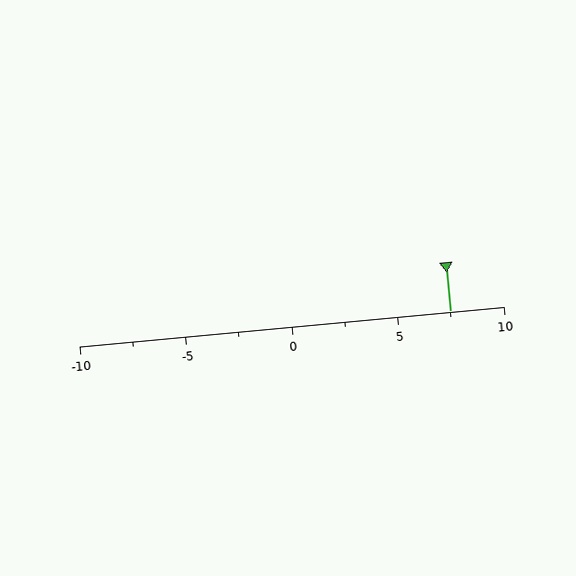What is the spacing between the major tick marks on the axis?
The major ticks are spaced 5 apart.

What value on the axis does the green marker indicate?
The marker indicates approximately 7.5.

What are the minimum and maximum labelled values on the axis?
The axis runs from -10 to 10.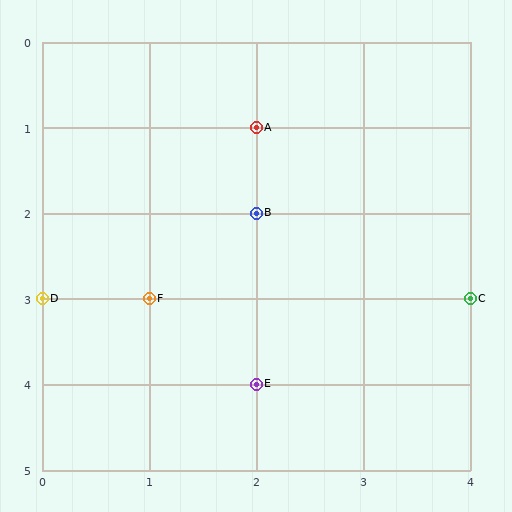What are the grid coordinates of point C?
Point C is at grid coordinates (4, 3).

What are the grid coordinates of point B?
Point B is at grid coordinates (2, 2).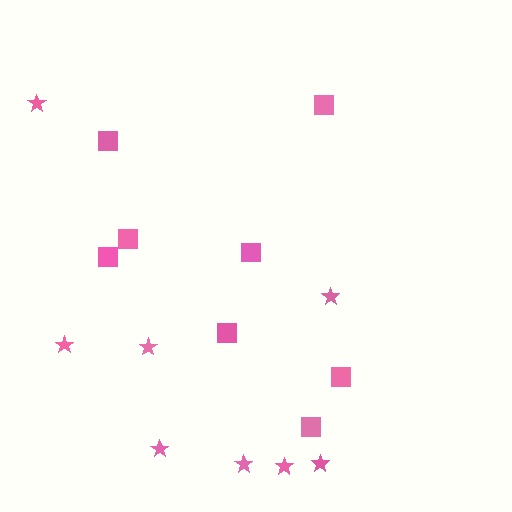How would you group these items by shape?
There are 2 groups: one group of stars (8) and one group of squares (8).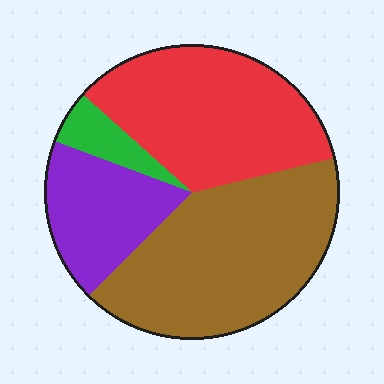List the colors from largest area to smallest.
From largest to smallest: brown, red, purple, green.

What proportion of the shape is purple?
Purple takes up between a sixth and a third of the shape.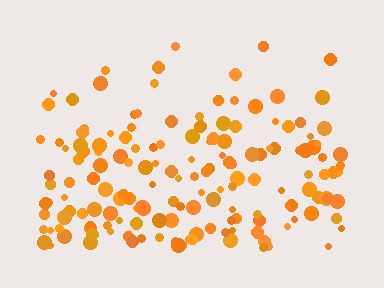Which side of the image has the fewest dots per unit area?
The top.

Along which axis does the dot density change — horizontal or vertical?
Vertical.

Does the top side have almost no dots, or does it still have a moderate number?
Still a moderate number, just noticeably fewer than the bottom.